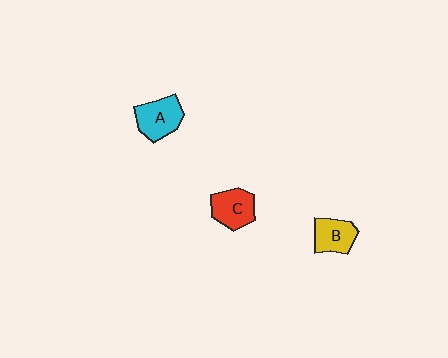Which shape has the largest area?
Shape A (cyan).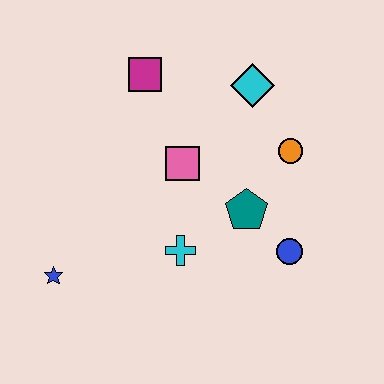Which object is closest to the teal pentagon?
The blue circle is closest to the teal pentagon.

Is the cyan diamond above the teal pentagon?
Yes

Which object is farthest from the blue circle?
The blue star is farthest from the blue circle.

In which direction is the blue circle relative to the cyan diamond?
The blue circle is below the cyan diamond.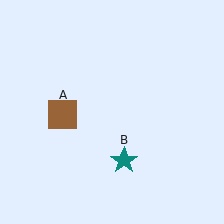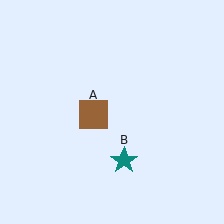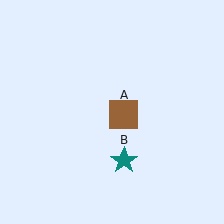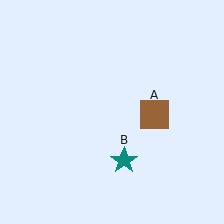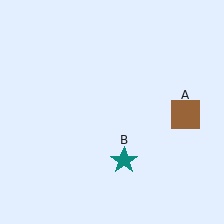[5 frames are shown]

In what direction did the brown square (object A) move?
The brown square (object A) moved right.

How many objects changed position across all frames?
1 object changed position: brown square (object A).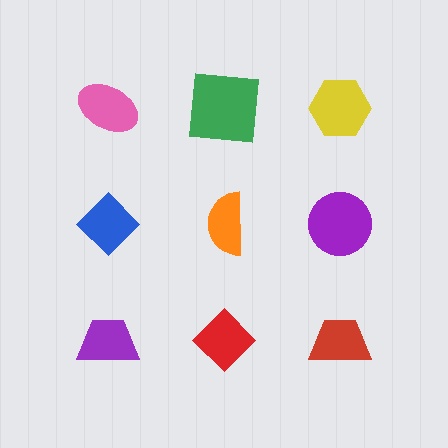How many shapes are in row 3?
3 shapes.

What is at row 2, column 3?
A purple circle.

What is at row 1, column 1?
A pink ellipse.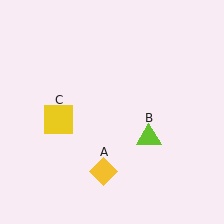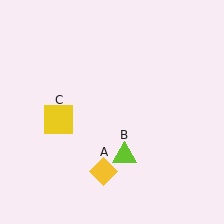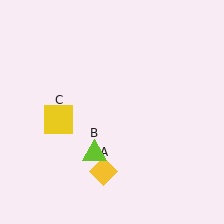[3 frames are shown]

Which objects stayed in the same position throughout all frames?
Yellow diamond (object A) and yellow square (object C) remained stationary.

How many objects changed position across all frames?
1 object changed position: lime triangle (object B).